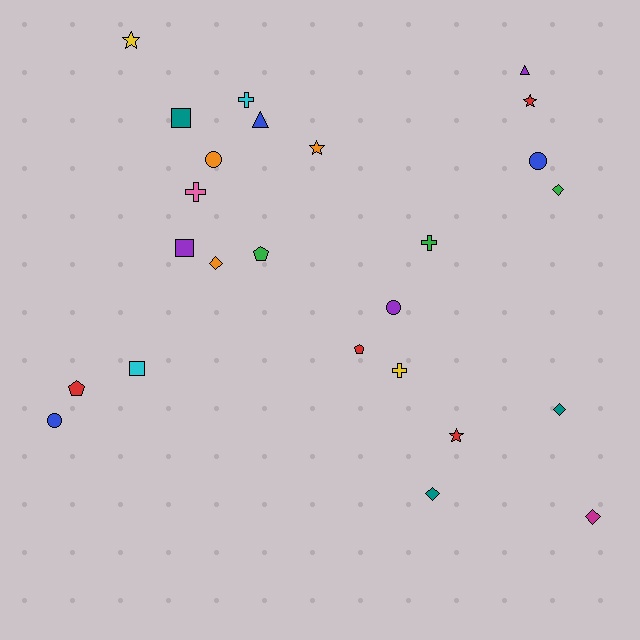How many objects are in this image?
There are 25 objects.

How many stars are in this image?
There are 4 stars.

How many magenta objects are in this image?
There is 1 magenta object.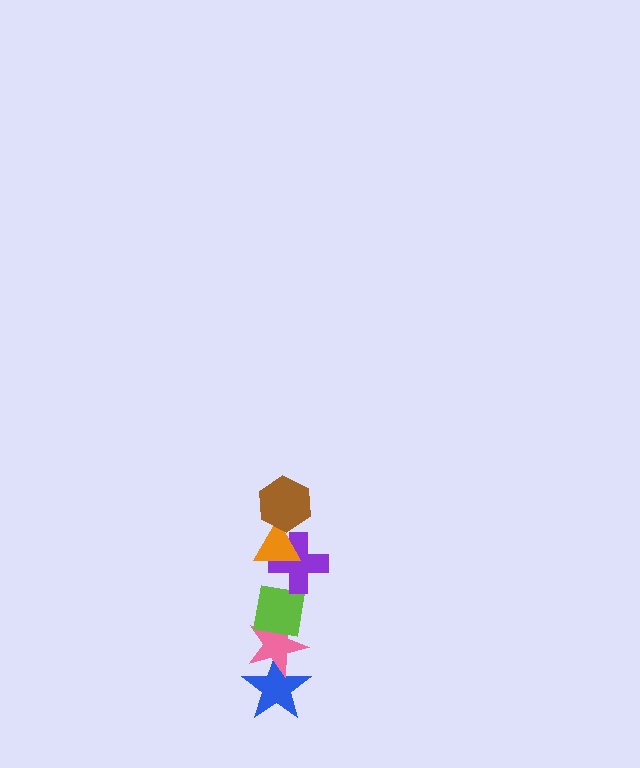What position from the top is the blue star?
The blue star is 6th from the top.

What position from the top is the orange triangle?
The orange triangle is 2nd from the top.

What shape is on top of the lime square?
The purple cross is on top of the lime square.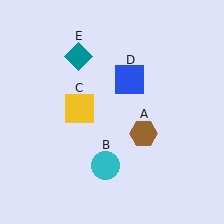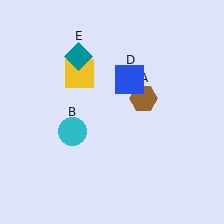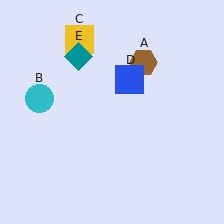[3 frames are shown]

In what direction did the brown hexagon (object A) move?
The brown hexagon (object A) moved up.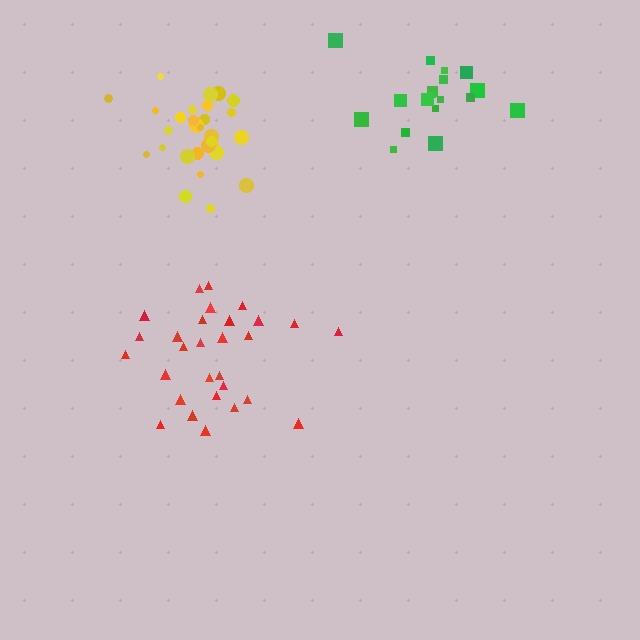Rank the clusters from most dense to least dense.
yellow, red, green.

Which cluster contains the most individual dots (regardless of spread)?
Red (29).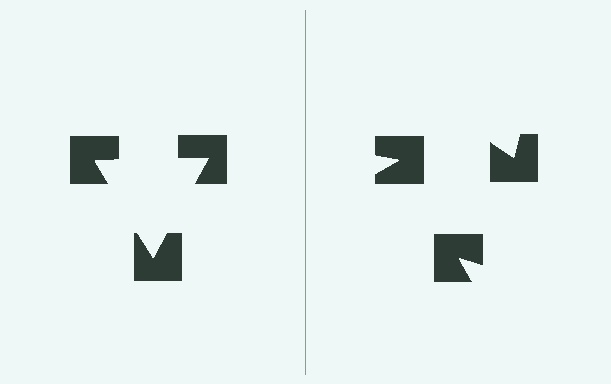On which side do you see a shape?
An illusory triangle appears on the left side. On the right side the wedge cuts are rotated, so no coherent shape forms.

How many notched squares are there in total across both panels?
6 — 3 on each side.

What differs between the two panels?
The notched squares are positioned identically on both sides; only the wedge orientations differ. On the left they align to a triangle; on the right they are misaligned.